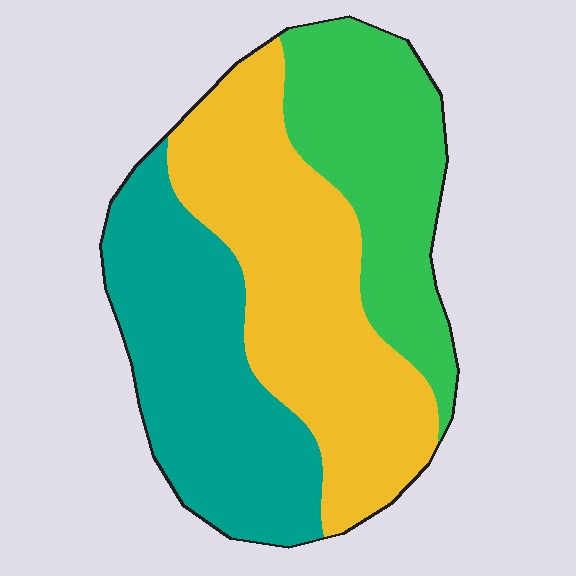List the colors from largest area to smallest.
From largest to smallest: yellow, teal, green.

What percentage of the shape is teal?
Teal takes up about one third (1/3) of the shape.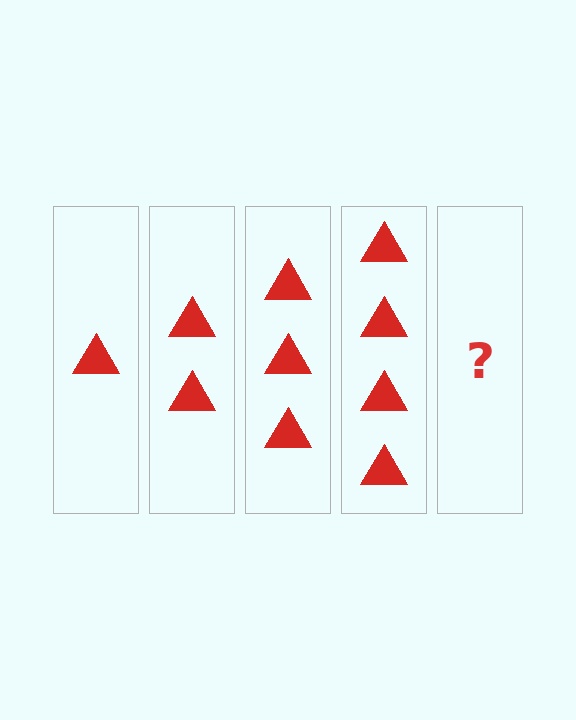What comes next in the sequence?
The next element should be 5 triangles.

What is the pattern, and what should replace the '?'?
The pattern is that each step adds one more triangle. The '?' should be 5 triangles.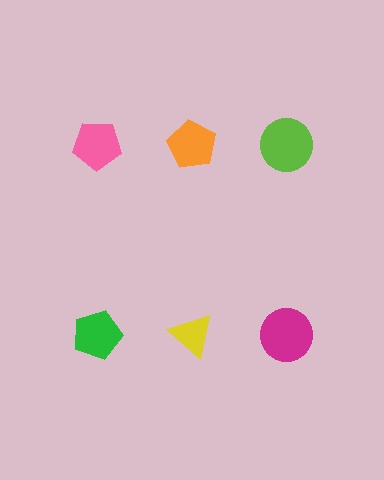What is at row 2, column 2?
A yellow triangle.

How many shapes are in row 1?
3 shapes.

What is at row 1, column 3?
A lime circle.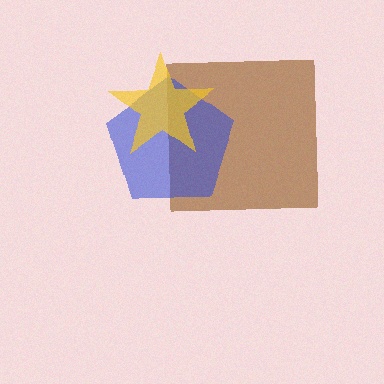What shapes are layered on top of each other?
The layered shapes are: a brown square, a blue pentagon, a yellow star.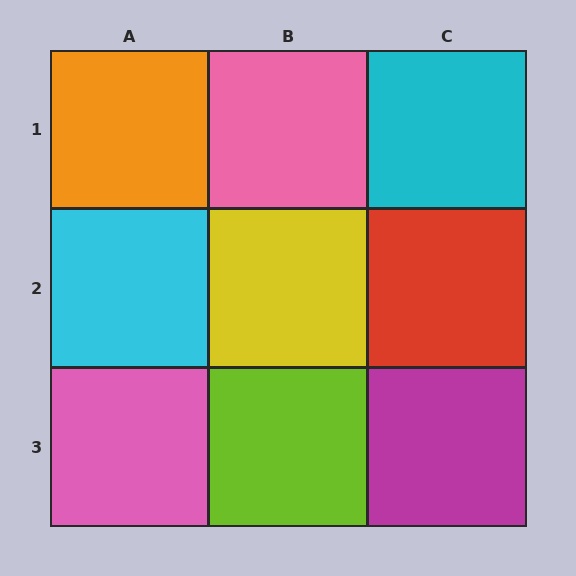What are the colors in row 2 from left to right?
Cyan, yellow, red.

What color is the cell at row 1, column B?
Pink.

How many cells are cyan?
2 cells are cyan.